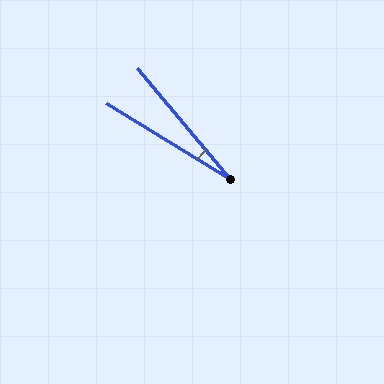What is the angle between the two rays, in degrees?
Approximately 19 degrees.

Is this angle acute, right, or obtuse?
It is acute.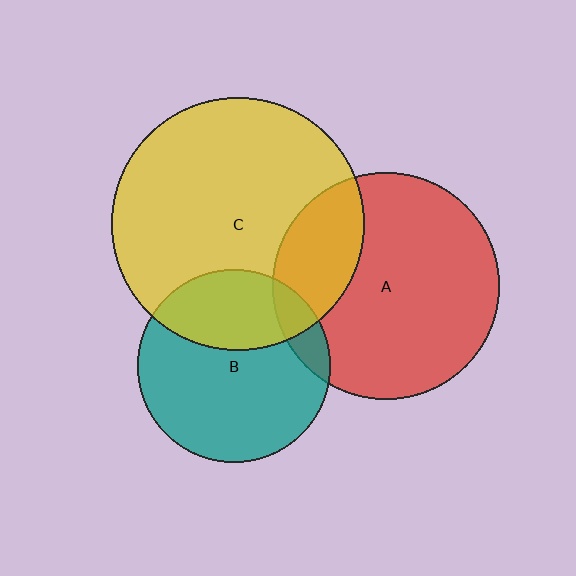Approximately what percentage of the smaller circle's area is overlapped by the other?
Approximately 10%.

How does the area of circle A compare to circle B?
Approximately 1.4 times.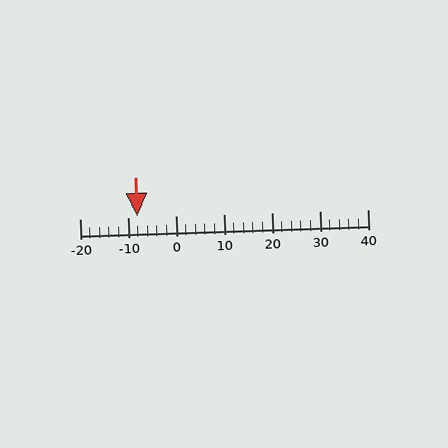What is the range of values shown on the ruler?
The ruler shows values from -20 to 40.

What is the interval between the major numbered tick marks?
The major tick marks are spaced 10 units apart.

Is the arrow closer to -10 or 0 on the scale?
The arrow is closer to -10.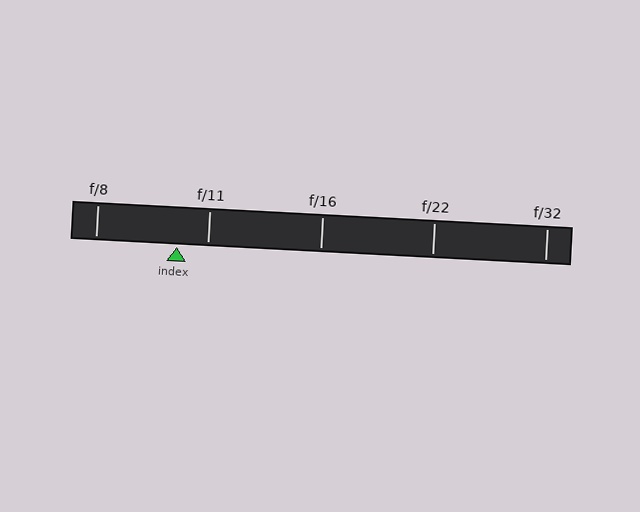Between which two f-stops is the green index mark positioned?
The index mark is between f/8 and f/11.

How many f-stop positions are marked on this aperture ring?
There are 5 f-stop positions marked.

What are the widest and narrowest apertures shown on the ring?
The widest aperture shown is f/8 and the narrowest is f/32.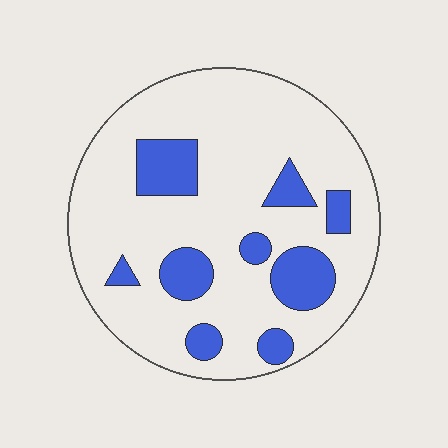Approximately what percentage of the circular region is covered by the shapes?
Approximately 20%.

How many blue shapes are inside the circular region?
9.